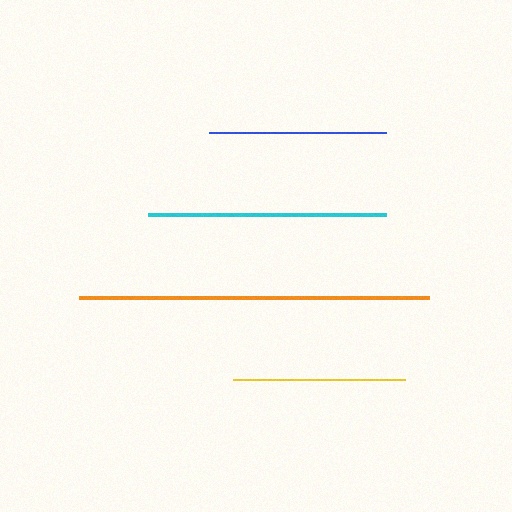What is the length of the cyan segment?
The cyan segment is approximately 238 pixels long.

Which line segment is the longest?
The orange line is the longest at approximately 349 pixels.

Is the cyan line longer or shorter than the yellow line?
The cyan line is longer than the yellow line.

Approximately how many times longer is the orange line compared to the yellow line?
The orange line is approximately 2.0 times the length of the yellow line.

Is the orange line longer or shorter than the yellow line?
The orange line is longer than the yellow line.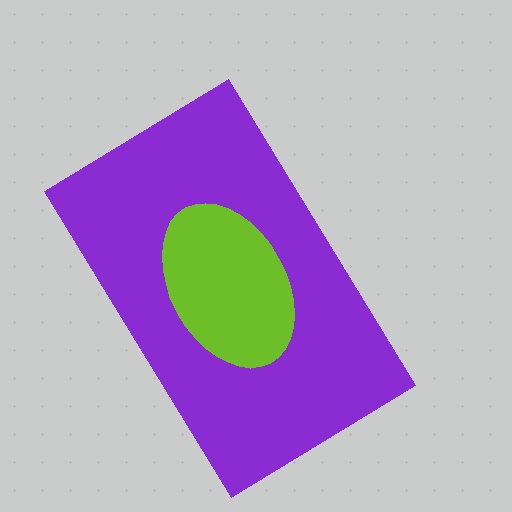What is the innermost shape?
The lime ellipse.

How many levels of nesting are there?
2.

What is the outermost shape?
The purple rectangle.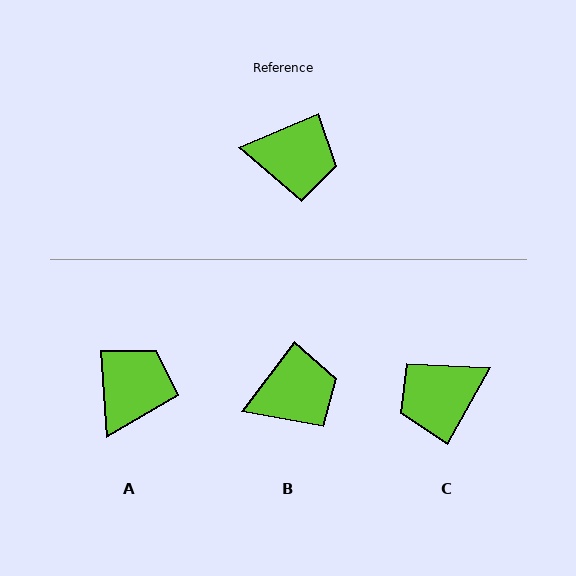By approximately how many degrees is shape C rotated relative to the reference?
Approximately 142 degrees clockwise.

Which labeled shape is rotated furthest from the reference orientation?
C, about 142 degrees away.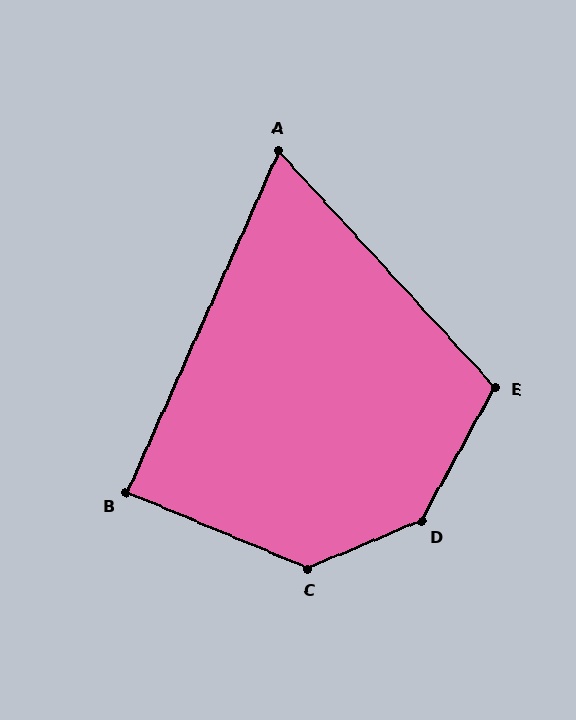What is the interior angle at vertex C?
Approximately 135 degrees (obtuse).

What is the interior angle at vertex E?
Approximately 108 degrees (obtuse).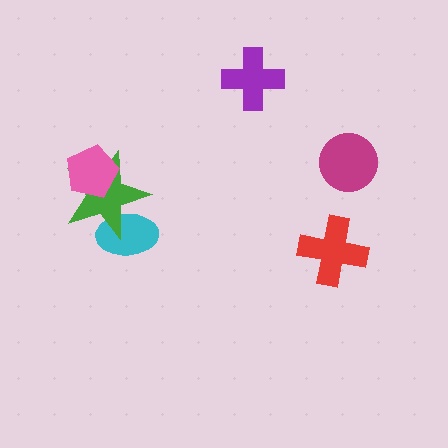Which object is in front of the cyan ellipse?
The green star is in front of the cyan ellipse.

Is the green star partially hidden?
Yes, it is partially covered by another shape.